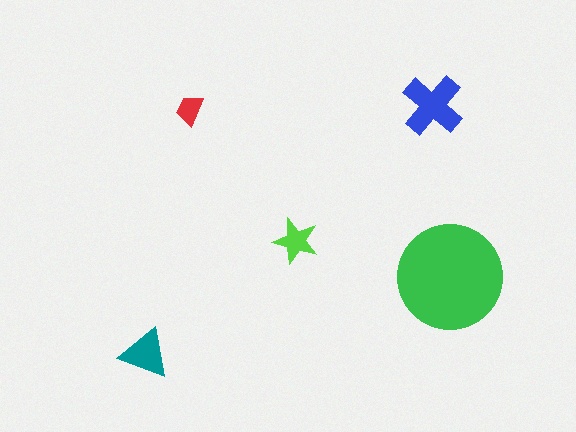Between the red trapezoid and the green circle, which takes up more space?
The green circle.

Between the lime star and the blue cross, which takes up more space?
The blue cross.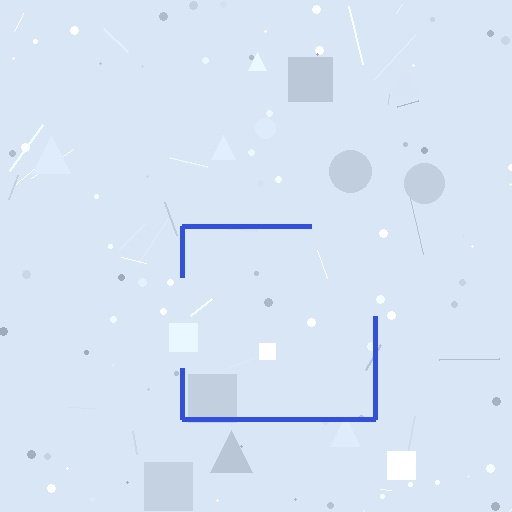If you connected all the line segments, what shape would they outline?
They would outline a square.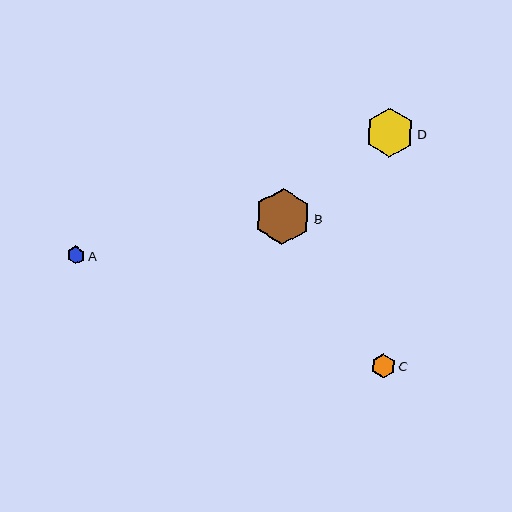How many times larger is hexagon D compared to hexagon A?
Hexagon D is approximately 2.6 times the size of hexagon A.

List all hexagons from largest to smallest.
From largest to smallest: B, D, C, A.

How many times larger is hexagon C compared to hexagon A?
Hexagon C is approximately 1.3 times the size of hexagon A.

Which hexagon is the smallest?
Hexagon A is the smallest with a size of approximately 18 pixels.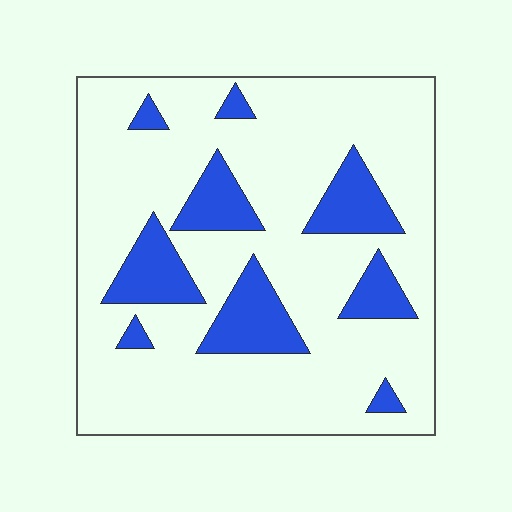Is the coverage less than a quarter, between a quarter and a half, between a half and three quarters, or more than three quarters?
Less than a quarter.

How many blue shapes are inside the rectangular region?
9.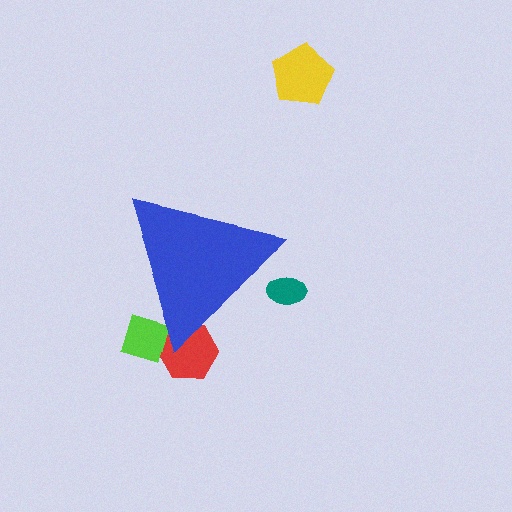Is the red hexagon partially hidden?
Yes, the red hexagon is partially hidden behind the blue triangle.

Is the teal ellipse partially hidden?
Yes, the teal ellipse is partially hidden behind the blue triangle.